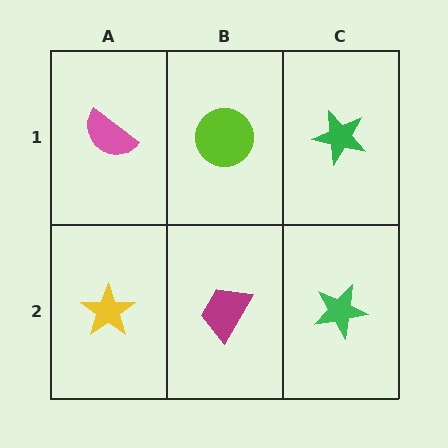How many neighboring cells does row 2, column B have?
3.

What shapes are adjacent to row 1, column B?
A magenta trapezoid (row 2, column B), a pink semicircle (row 1, column A), a green star (row 1, column C).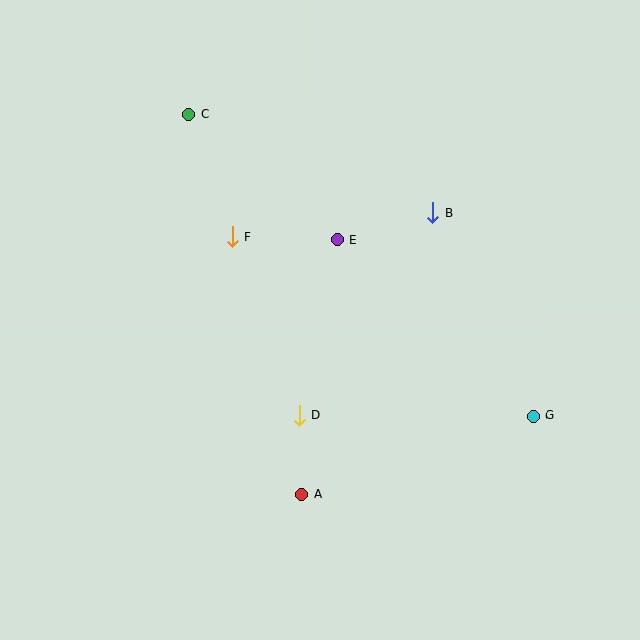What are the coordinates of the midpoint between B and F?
The midpoint between B and F is at (332, 225).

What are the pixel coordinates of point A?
Point A is at (302, 495).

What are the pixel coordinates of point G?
Point G is at (533, 416).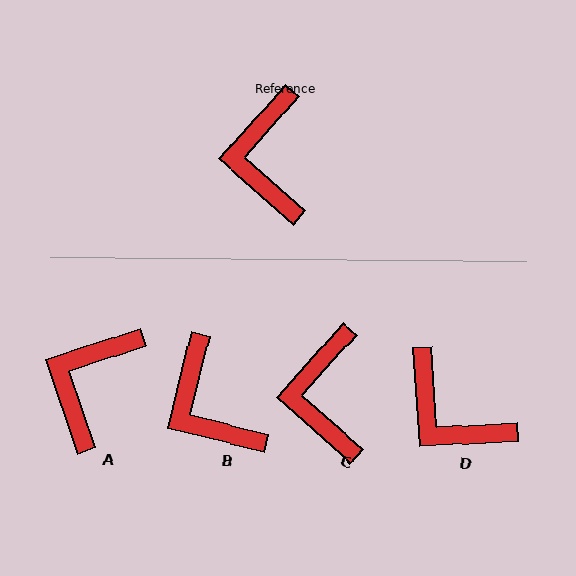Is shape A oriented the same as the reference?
No, it is off by about 30 degrees.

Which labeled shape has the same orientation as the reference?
C.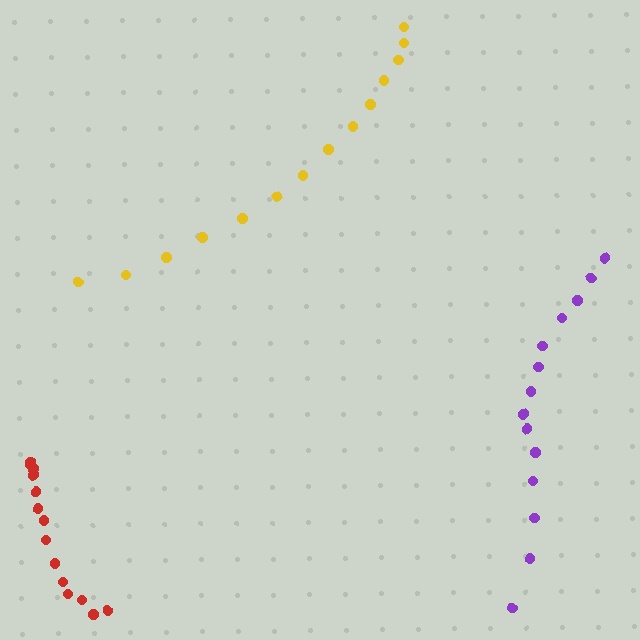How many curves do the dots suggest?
There are 3 distinct paths.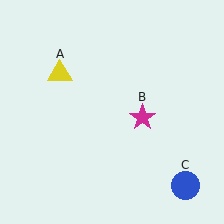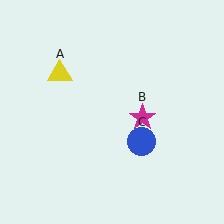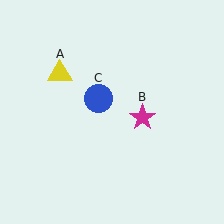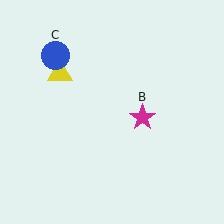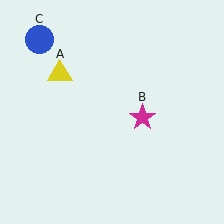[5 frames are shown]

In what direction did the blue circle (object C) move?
The blue circle (object C) moved up and to the left.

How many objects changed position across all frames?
1 object changed position: blue circle (object C).